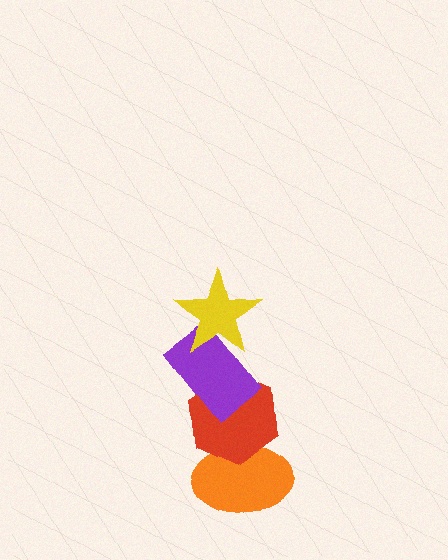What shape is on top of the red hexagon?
The purple rectangle is on top of the red hexagon.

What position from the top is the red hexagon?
The red hexagon is 3rd from the top.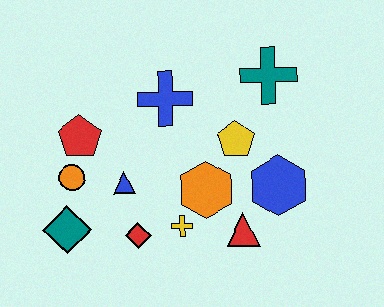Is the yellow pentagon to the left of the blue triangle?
No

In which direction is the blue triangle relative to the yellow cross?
The blue triangle is to the left of the yellow cross.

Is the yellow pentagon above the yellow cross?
Yes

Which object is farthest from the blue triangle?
The teal cross is farthest from the blue triangle.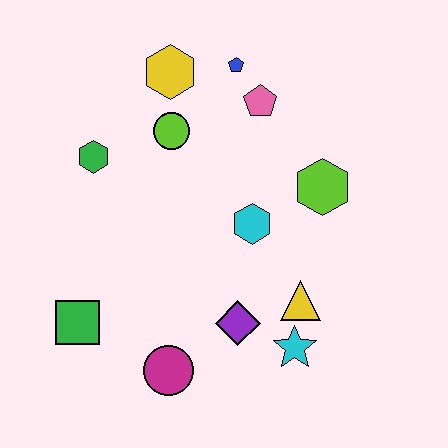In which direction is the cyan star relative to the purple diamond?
The cyan star is to the right of the purple diamond.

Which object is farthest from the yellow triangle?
The yellow hexagon is farthest from the yellow triangle.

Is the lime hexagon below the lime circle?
Yes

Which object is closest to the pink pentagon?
The blue pentagon is closest to the pink pentagon.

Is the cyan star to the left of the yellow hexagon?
No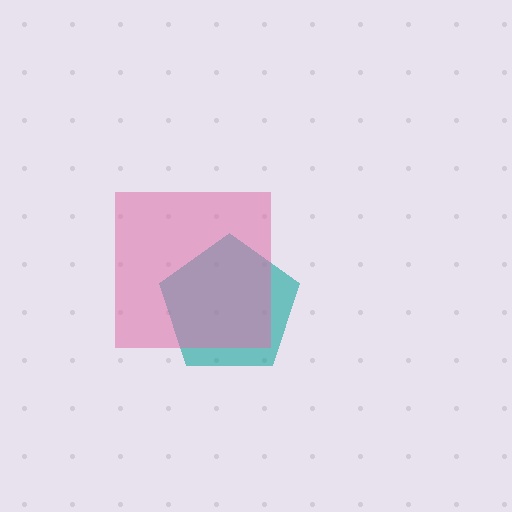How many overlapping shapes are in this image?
There are 2 overlapping shapes in the image.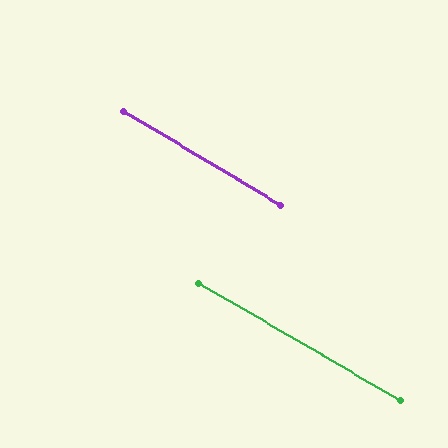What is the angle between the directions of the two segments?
Approximately 1 degree.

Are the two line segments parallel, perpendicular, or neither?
Parallel — their directions differ by only 0.7°.